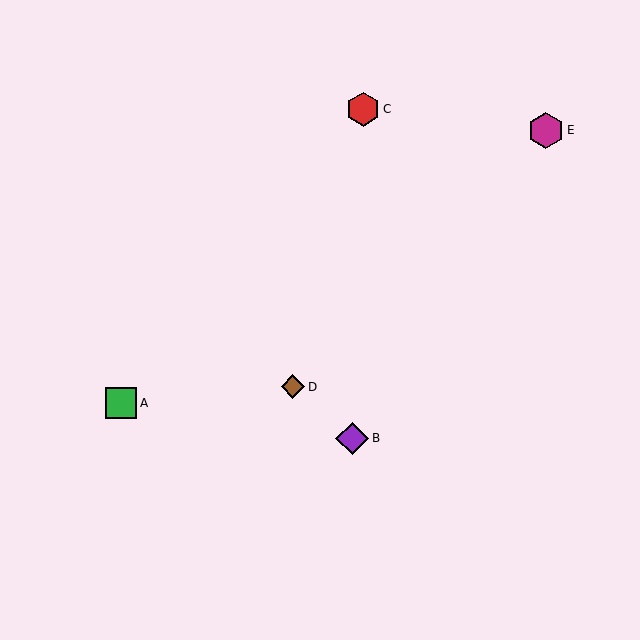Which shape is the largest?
The magenta hexagon (labeled E) is the largest.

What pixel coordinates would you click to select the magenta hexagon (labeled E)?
Click at (546, 130) to select the magenta hexagon E.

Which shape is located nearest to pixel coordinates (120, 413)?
The green square (labeled A) at (121, 403) is nearest to that location.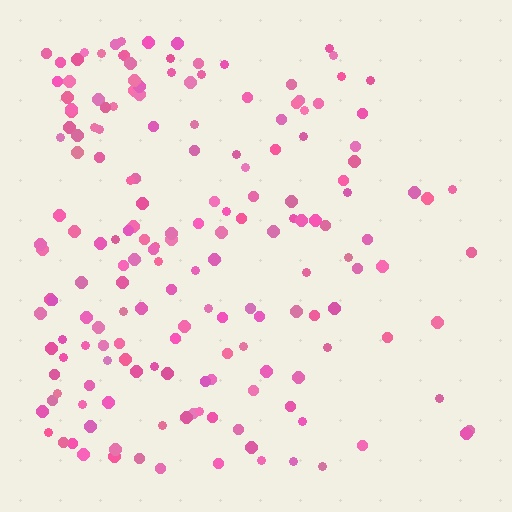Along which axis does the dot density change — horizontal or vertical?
Horizontal.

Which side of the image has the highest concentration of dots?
The left.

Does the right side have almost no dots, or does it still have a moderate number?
Still a moderate number, just noticeably fewer than the left.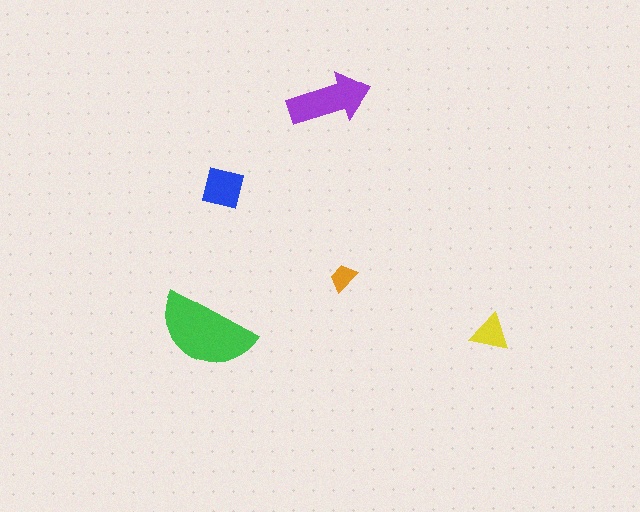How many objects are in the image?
There are 5 objects in the image.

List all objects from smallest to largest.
The orange trapezoid, the yellow triangle, the blue square, the purple arrow, the green semicircle.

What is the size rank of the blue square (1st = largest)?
3rd.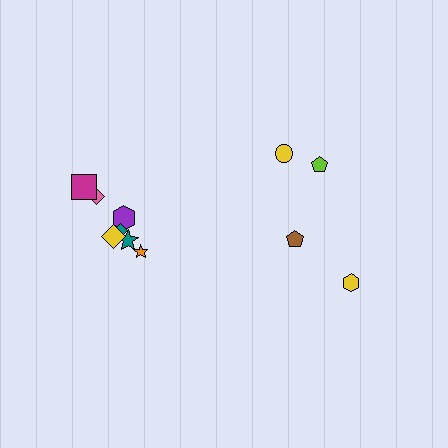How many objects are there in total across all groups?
There are 11 objects.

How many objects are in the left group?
There are 7 objects.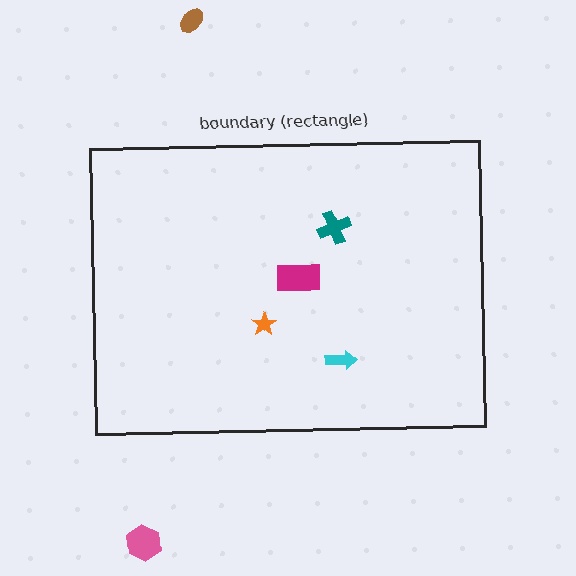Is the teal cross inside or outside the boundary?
Inside.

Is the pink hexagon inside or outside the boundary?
Outside.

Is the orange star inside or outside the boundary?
Inside.